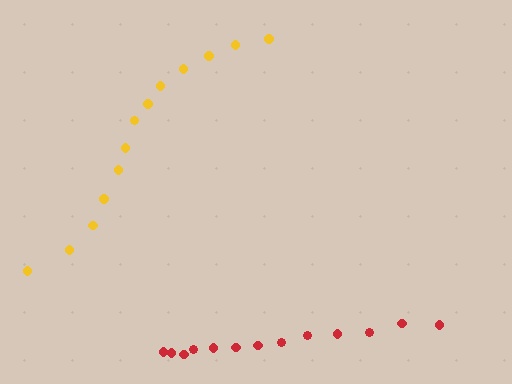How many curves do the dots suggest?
There are 2 distinct paths.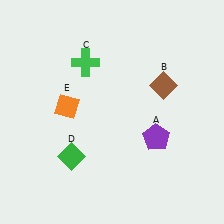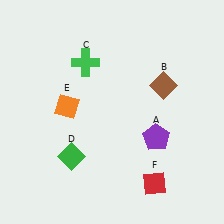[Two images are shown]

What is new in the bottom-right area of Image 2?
A red diamond (F) was added in the bottom-right area of Image 2.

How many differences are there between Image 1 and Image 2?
There is 1 difference between the two images.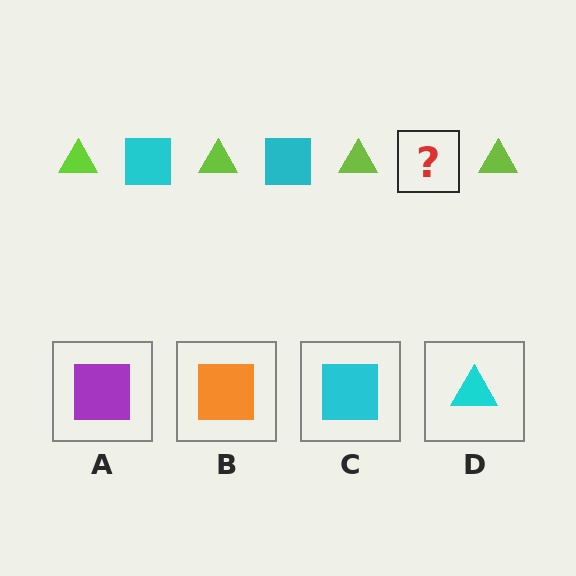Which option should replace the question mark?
Option C.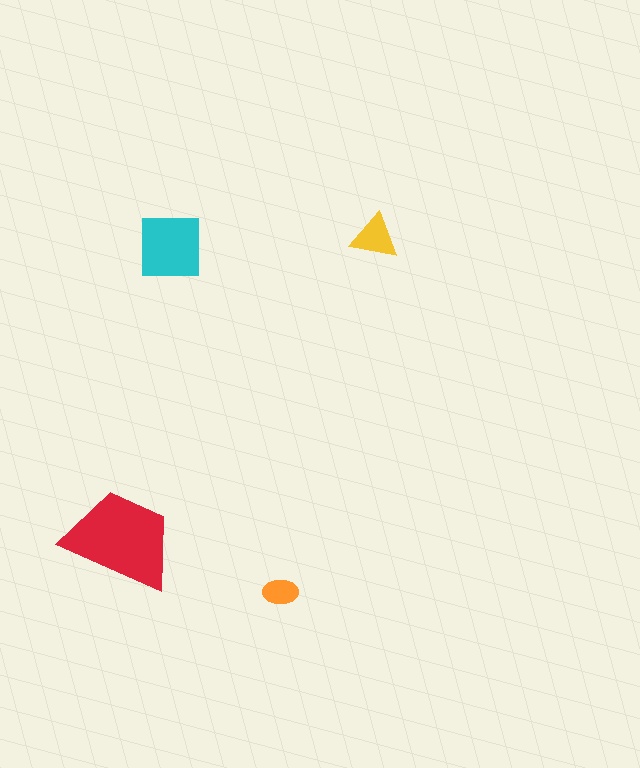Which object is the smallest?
The orange ellipse.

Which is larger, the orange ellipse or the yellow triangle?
The yellow triangle.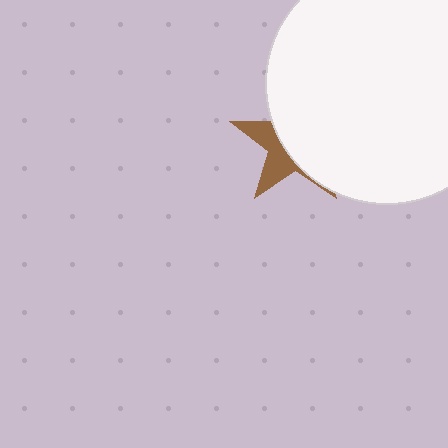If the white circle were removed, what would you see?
You would see the complete brown star.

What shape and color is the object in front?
The object in front is a white circle.